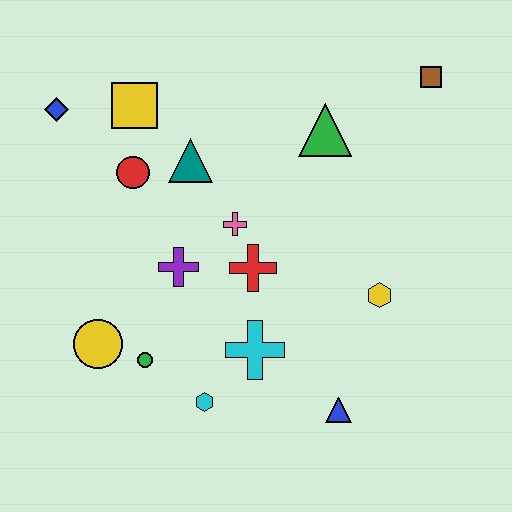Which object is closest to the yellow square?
The red circle is closest to the yellow square.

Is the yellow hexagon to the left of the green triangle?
No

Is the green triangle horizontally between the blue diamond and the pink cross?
No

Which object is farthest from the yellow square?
The blue triangle is farthest from the yellow square.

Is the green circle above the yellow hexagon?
No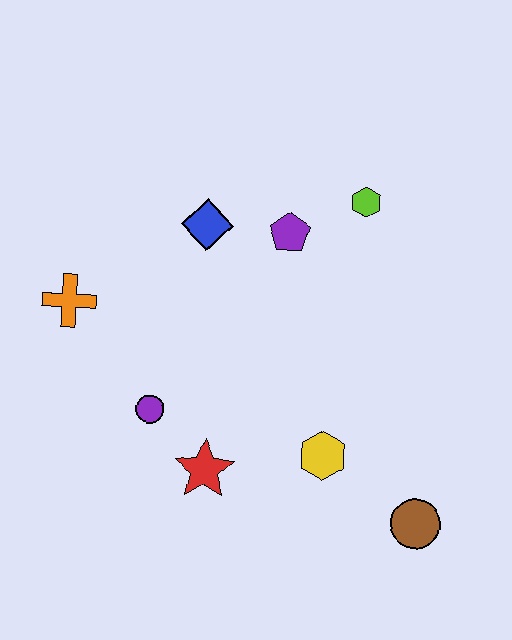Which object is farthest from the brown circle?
The orange cross is farthest from the brown circle.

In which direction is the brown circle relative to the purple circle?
The brown circle is to the right of the purple circle.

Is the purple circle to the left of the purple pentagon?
Yes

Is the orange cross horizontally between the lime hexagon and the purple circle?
No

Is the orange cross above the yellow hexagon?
Yes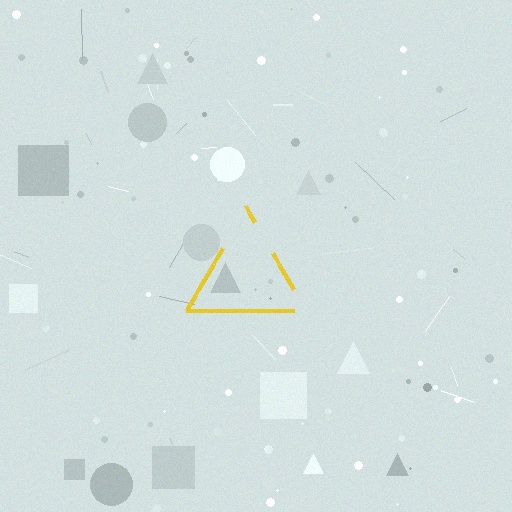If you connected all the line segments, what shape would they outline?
They would outline a triangle.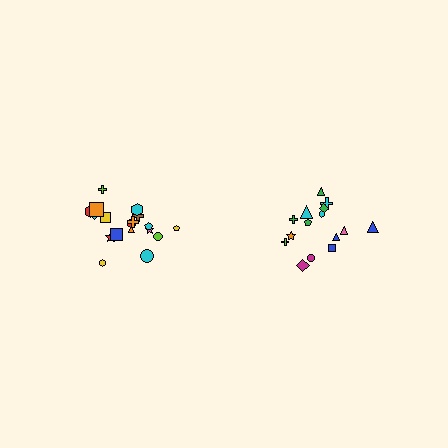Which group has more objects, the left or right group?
The left group.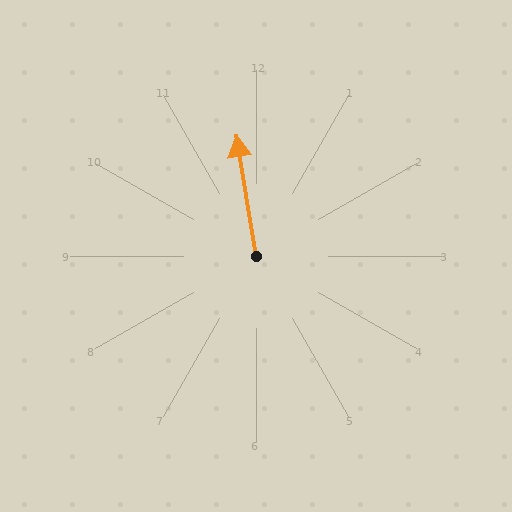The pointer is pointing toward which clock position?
Roughly 12 o'clock.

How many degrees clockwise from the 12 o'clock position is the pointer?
Approximately 351 degrees.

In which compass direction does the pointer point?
North.